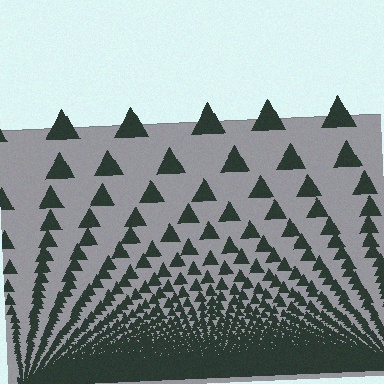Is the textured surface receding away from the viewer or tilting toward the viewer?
The surface appears to tilt toward the viewer. Texture elements get larger and sparser toward the top.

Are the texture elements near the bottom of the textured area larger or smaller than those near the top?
Smaller. The gradient is inverted — elements near the bottom are smaller and denser.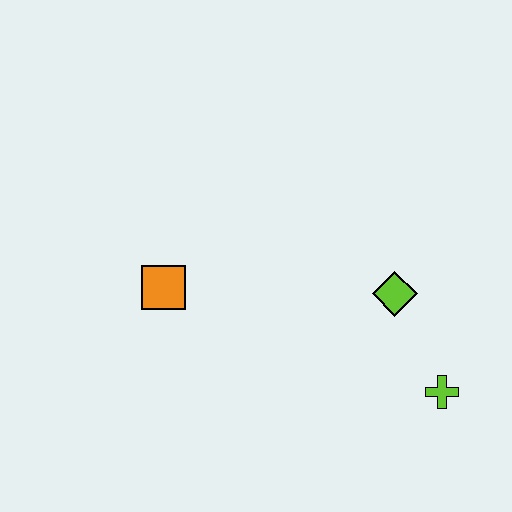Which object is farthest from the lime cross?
The orange square is farthest from the lime cross.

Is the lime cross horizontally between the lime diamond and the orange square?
No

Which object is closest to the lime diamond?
The lime cross is closest to the lime diamond.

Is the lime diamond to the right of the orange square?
Yes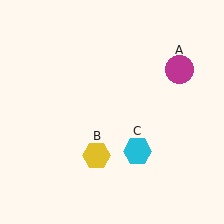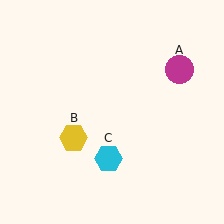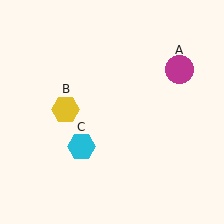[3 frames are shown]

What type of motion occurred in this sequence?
The yellow hexagon (object B), cyan hexagon (object C) rotated clockwise around the center of the scene.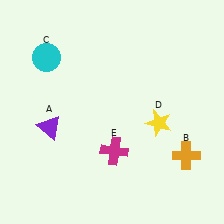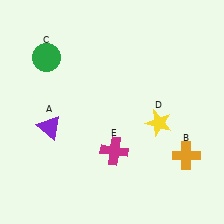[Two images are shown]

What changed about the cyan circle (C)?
In Image 1, C is cyan. In Image 2, it changed to green.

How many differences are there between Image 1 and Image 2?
There is 1 difference between the two images.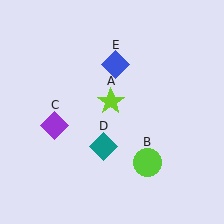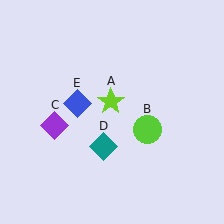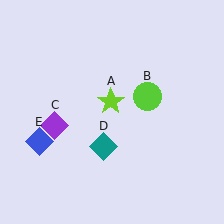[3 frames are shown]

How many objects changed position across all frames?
2 objects changed position: lime circle (object B), blue diamond (object E).